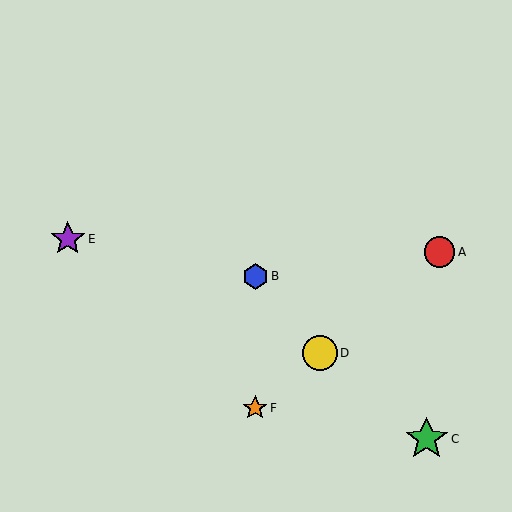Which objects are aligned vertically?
Objects B, F are aligned vertically.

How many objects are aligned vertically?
2 objects (B, F) are aligned vertically.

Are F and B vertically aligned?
Yes, both are at x≈255.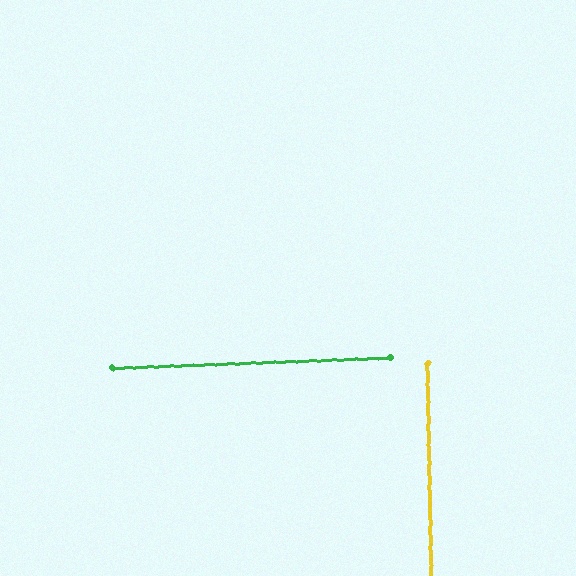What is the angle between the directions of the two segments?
Approximately 89 degrees.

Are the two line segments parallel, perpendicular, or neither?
Perpendicular — they meet at approximately 89°.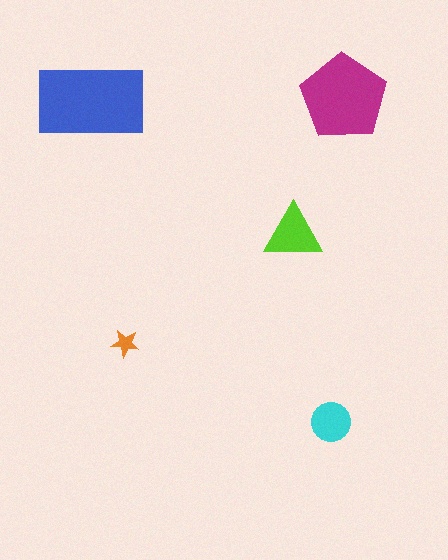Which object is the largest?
The blue rectangle.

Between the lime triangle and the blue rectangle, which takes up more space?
The blue rectangle.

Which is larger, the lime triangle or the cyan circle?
The lime triangle.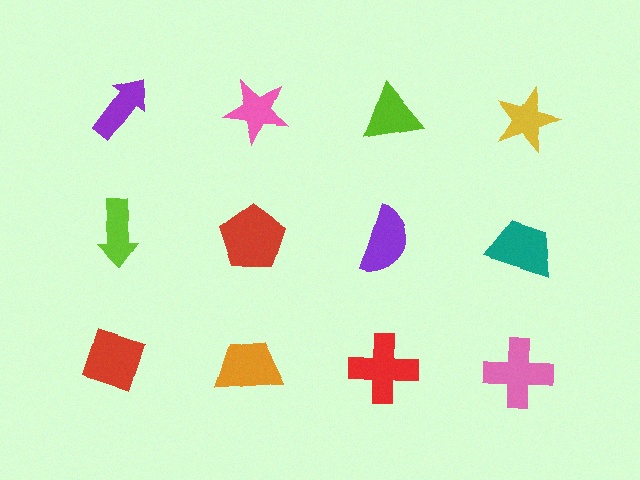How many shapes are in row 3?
4 shapes.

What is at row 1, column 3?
A lime triangle.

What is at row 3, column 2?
An orange trapezoid.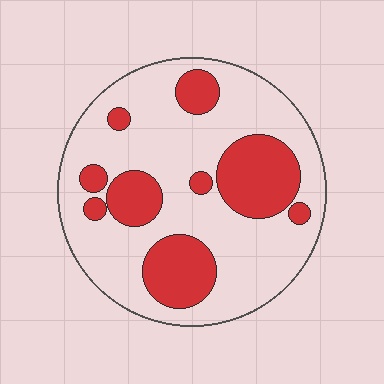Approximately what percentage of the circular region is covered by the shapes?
Approximately 30%.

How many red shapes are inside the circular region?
9.